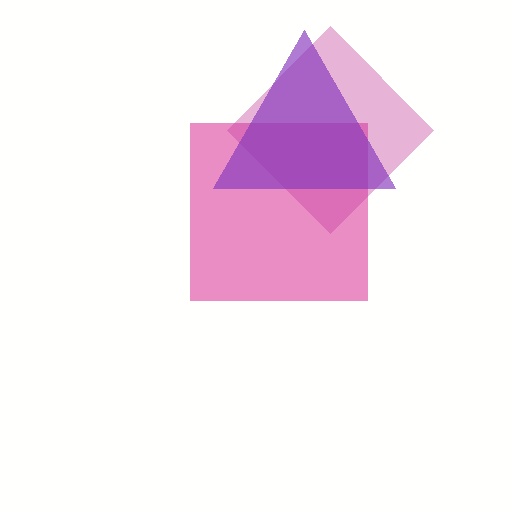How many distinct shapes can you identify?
There are 3 distinct shapes: a pink square, a magenta diamond, a purple triangle.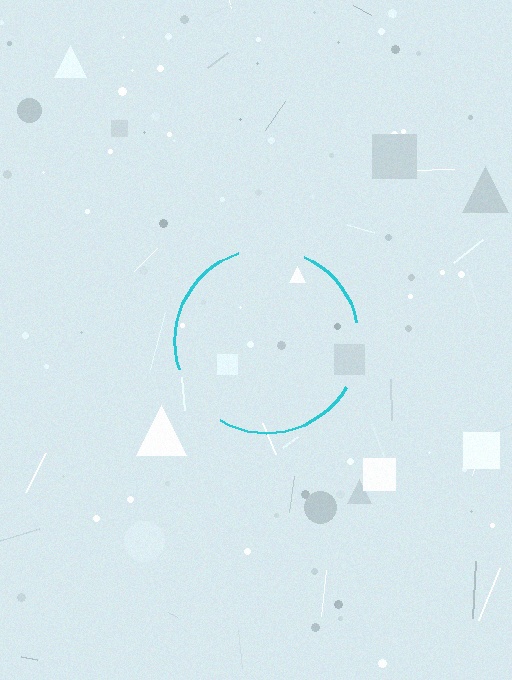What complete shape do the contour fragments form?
The contour fragments form a circle.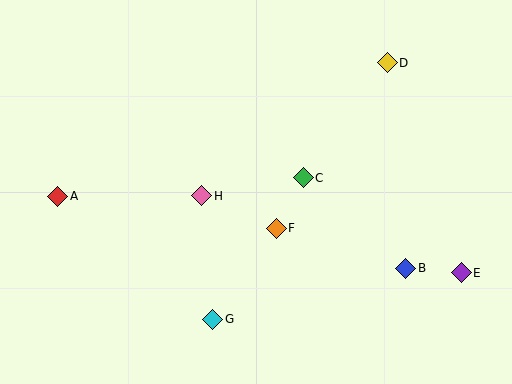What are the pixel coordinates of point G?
Point G is at (213, 319).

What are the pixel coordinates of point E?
Point E is at (461, 273).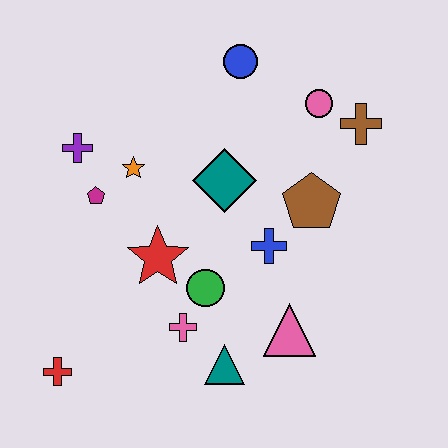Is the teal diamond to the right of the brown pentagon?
No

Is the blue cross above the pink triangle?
Yes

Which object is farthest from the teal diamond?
The red cross is farthest from the teal diamond.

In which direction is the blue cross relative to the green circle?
The blue cross is to the right of the green circle.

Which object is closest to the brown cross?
The pink circle is closest to the brown cross.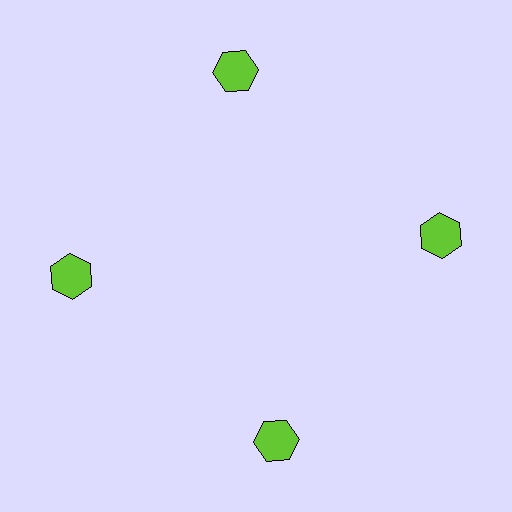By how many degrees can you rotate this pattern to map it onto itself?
The pattern maps onto itself every 90 degrees of rotation.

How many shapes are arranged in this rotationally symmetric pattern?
There are 4 shapes, arranged in 4 groups of 1.